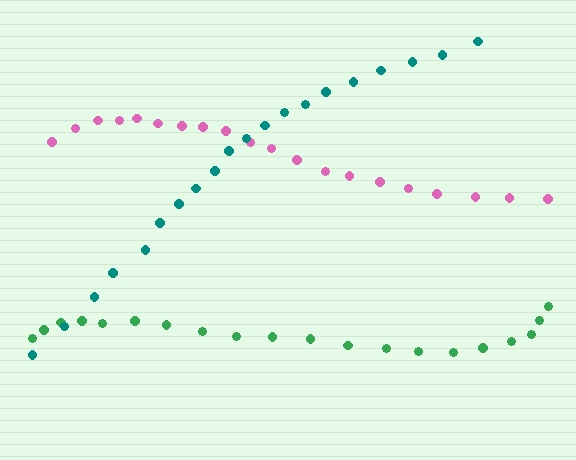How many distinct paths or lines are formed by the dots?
There are 3 distinct paths.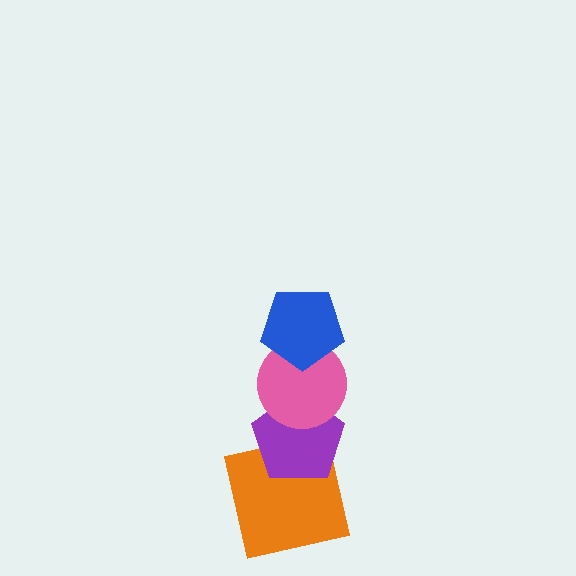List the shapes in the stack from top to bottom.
From top to bottom: the blue pentagon, the pink circle, the purple pentagon, the orange square.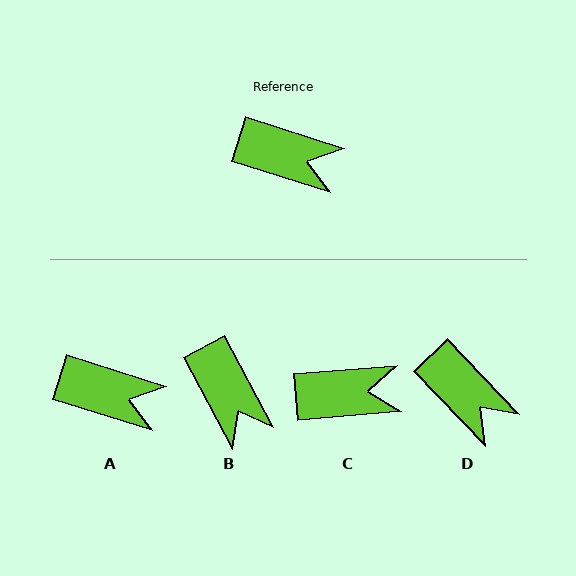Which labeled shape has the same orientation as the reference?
A.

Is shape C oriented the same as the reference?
No, it is off by about 22 degrees.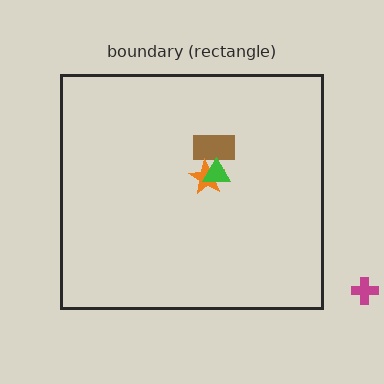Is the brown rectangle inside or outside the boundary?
Inside.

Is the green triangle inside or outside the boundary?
Inside.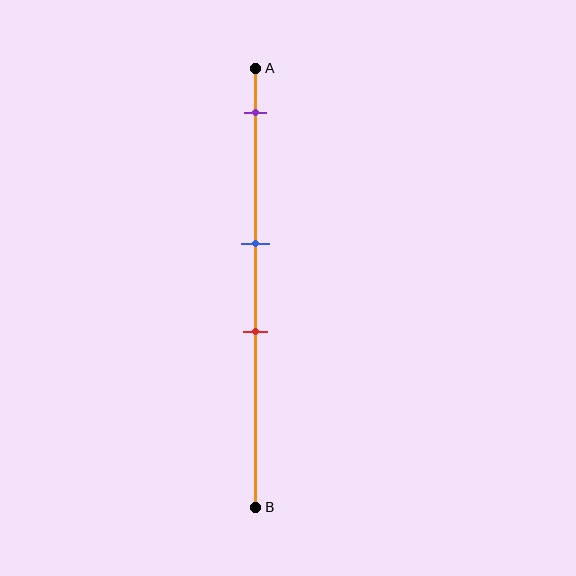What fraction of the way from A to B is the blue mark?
The blue mark is approximately 40% (0.4) of the way from A to B.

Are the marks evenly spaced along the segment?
No, the marks are not evenly spaced.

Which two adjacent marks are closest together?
The blue and red marks are the closest adjacent pair.